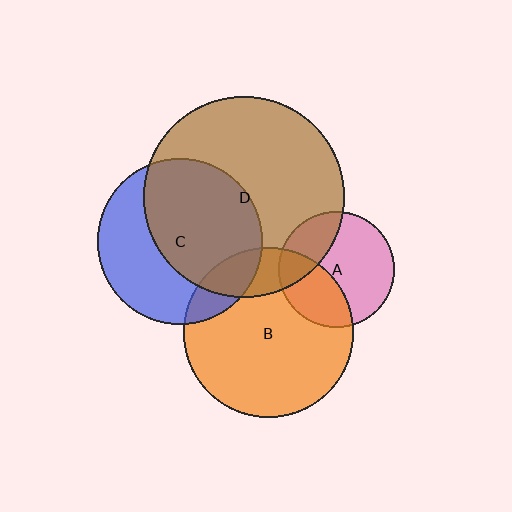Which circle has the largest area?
Circle D (brown).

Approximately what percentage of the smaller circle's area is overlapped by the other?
Approximately 20%.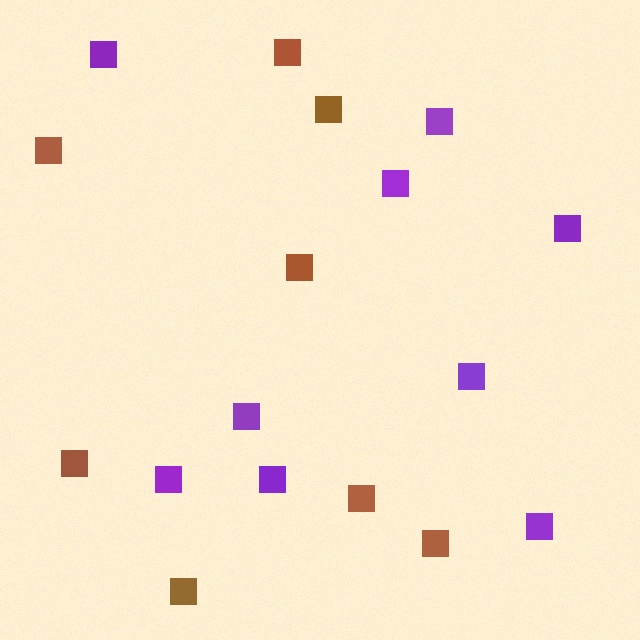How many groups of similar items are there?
There are 2 groups: one group of brown squares (8) and one group of purple squares (9).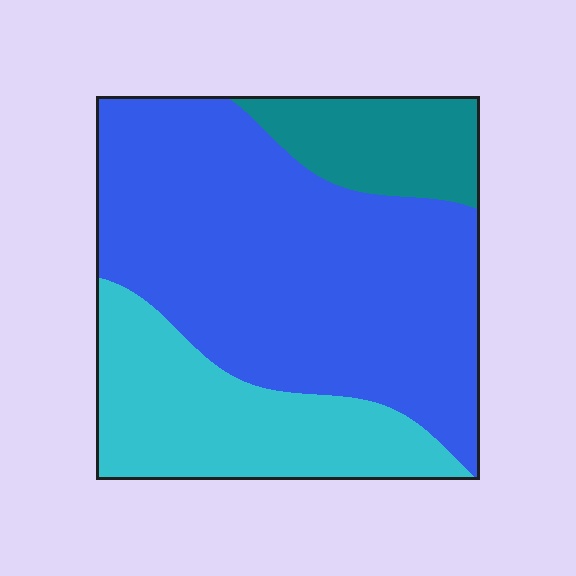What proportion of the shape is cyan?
Cyan covers around 25% of the shape.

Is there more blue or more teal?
Blue.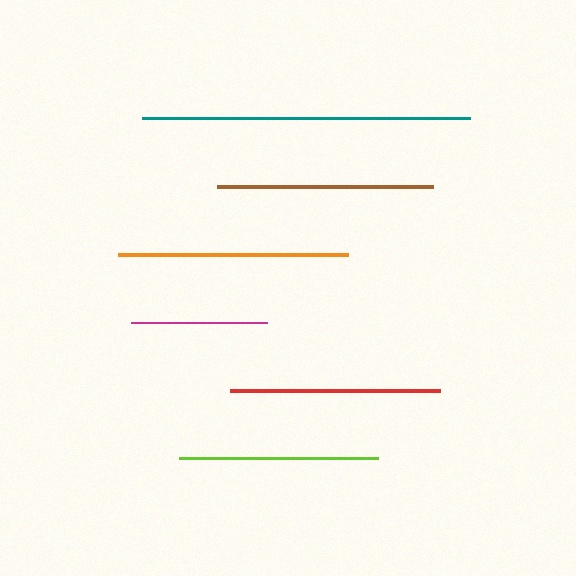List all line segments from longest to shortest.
From longest to shortest: teal, orange, brown, red, lime, magenta.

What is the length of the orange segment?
The orange segment is approximately 230 pixels long.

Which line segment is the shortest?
The magenta line is the shortest at approximately 137 pixels.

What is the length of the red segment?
The red segment is approximately 211 pixels long.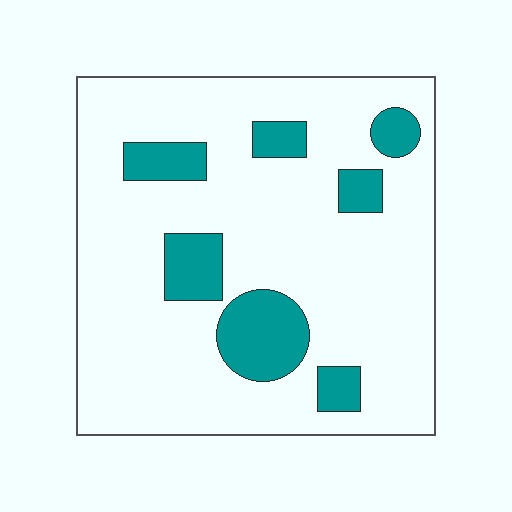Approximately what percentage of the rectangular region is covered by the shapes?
Approximately 15%.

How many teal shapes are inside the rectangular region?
7.